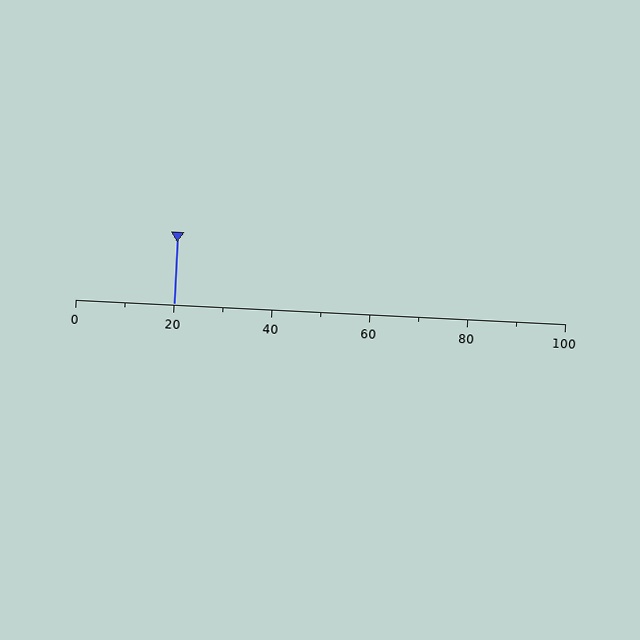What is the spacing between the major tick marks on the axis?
The major ticks are spaced 20 apart.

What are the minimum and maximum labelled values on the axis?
The axis runs from 0 to 100.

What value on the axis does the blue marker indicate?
The marker indicates approximately 20.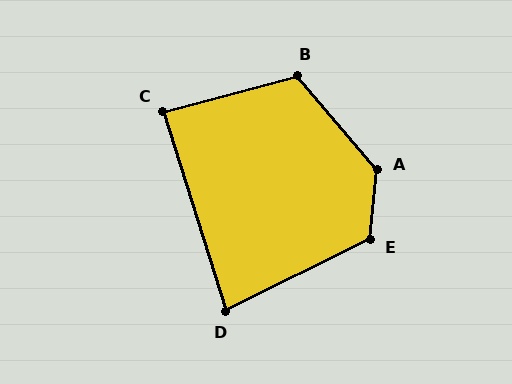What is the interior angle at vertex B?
Approximately 116 degrees (obtuse).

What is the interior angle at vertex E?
Approximately 123 degrees (obtuse).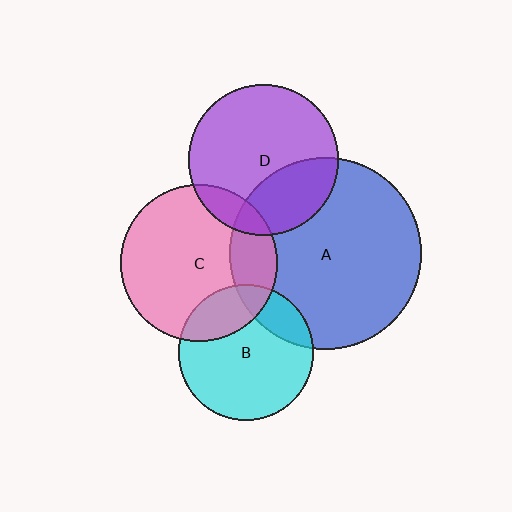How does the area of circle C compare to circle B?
Approximately 1.3 times.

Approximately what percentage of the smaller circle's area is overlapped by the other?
Approximately 25%.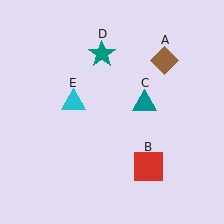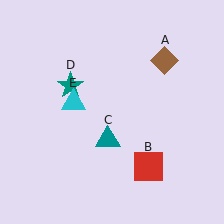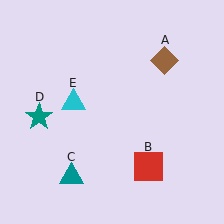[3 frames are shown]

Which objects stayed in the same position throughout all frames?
Brown diamond (object A) and red square (object B) and cyan triangle (object E) remained stationary.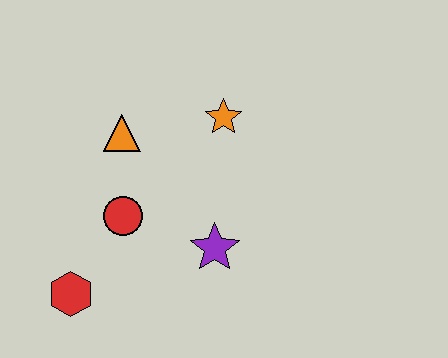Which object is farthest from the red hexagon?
The orange star is farthest from the red hexagon.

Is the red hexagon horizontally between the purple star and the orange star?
No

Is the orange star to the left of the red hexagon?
No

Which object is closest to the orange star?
The orange triangle is closest to the orange star.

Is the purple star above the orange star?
No